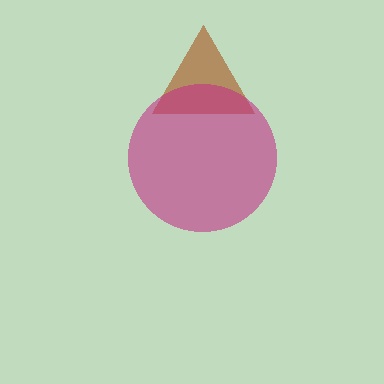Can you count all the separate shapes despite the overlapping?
Yes, there are 2 separate shapes.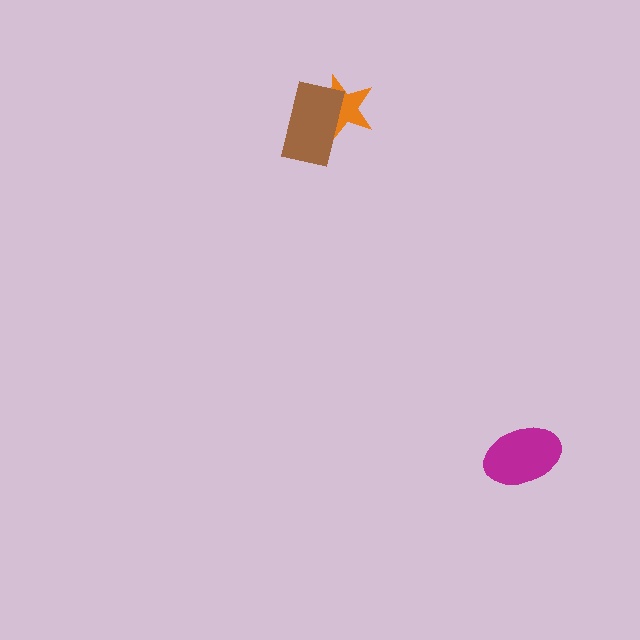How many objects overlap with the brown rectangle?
1 object overlaps with the brown rectangle.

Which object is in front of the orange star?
The brown rectangle is in front of the orange star.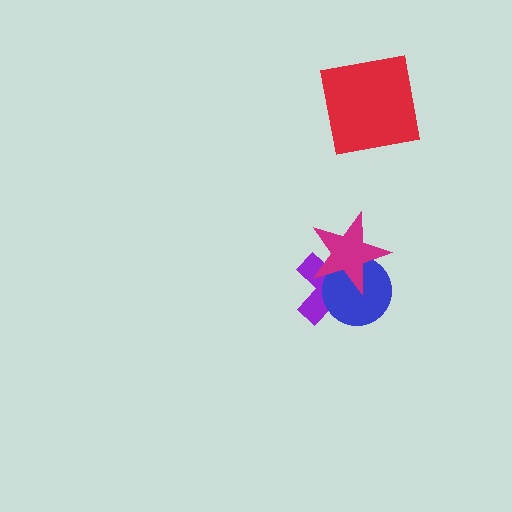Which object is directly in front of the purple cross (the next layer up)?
The blue circle is directly in front of the purple cross.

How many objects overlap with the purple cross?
2 objects overlap with the purple cross.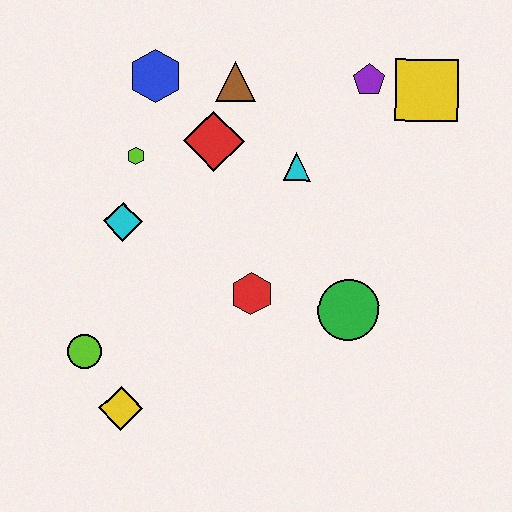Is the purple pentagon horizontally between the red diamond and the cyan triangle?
No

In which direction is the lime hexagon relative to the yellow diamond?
The lime hexagon is above the yellow diamond.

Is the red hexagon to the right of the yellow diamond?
Yes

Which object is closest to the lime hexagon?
The cyan diamond is closest to the lime hexagon.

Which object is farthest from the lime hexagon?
The yellow square is farthest from the lime hexagon.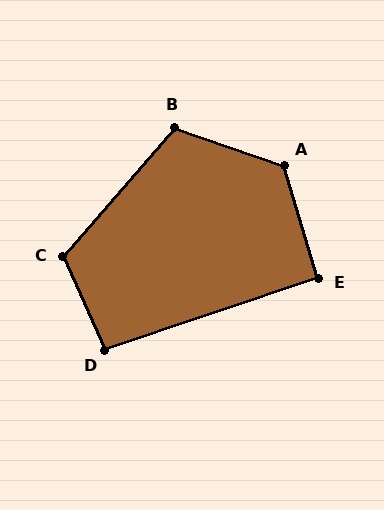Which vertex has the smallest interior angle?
E, at approximately 92 degrees.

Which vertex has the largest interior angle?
A, at approximately 126 degrees.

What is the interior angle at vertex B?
Approximately 112 degrees (obtuse).